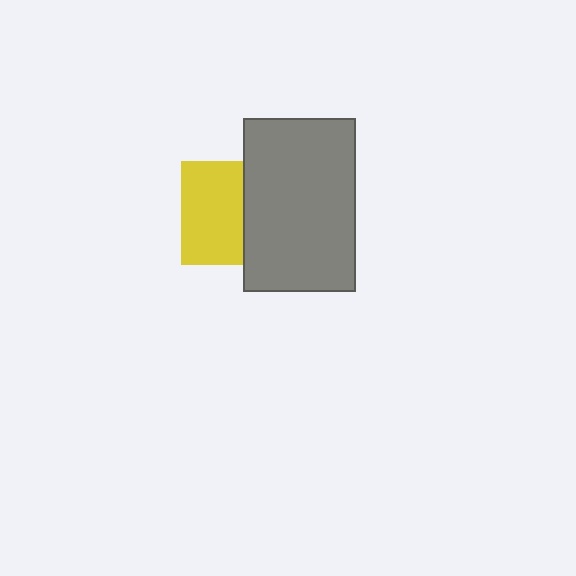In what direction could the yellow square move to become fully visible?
The yellow square could move left. That would shift it out from behind the gray rectangle entirely.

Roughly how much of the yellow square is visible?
About half of it is visible (roughly 60%).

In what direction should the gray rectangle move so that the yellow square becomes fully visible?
The gray rectangle should move right. That is the shortest direction to clear the overlap and leave the yellow square fully visible.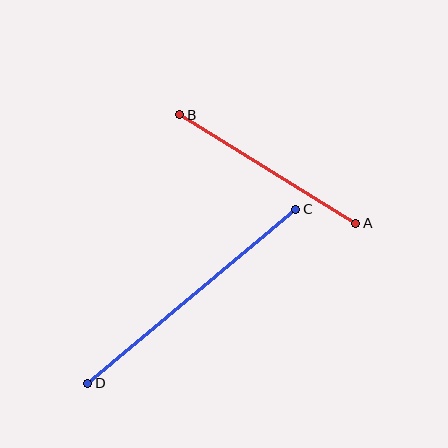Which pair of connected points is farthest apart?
Points C and D are farthest apart.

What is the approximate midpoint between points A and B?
The midpoint is at approximately (268, 169) pixels.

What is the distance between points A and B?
The distance is approximately 207 pixels.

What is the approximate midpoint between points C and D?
The midpoint is at approximately (192, 296) pixels.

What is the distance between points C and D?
The distance is approximately 271 pixels.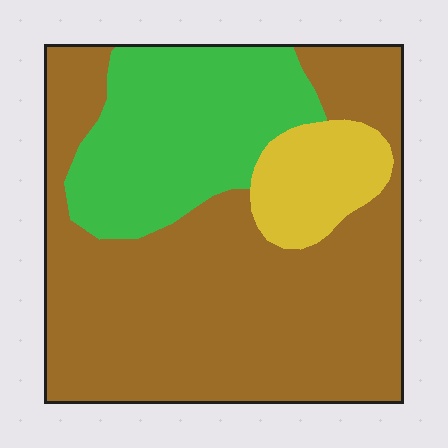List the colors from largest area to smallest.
From largest to smallest: brown, green, yellow.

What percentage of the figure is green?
Green covers 26% of the figure.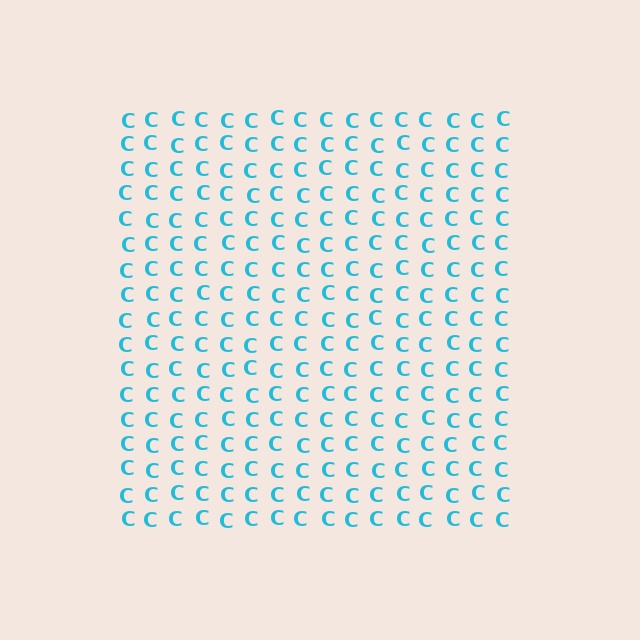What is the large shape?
The large shape is a square.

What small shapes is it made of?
It is made of small letter C's.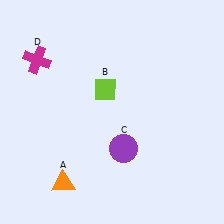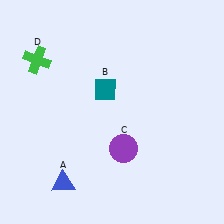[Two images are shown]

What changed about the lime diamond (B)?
In Image 1, B is lime. In Image 2, it changed to teal.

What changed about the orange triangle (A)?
In Image 1, A is orange. In Image 2, it changed to blue.